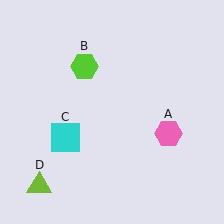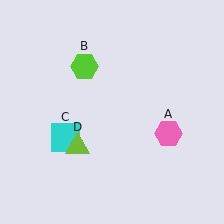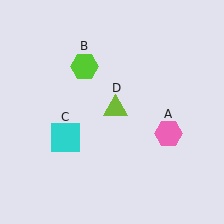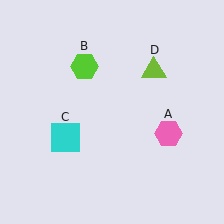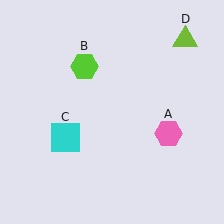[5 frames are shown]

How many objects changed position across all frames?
1 object changed position: lime triangle (object D).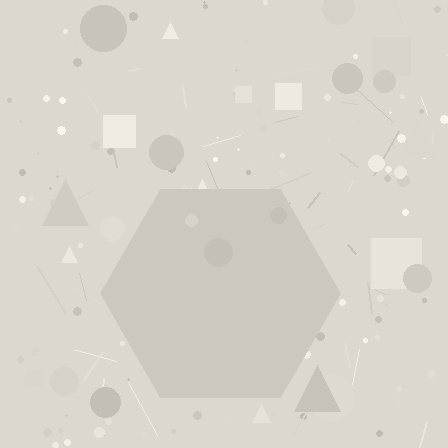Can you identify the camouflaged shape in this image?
The camouflaged shape is a hexagon.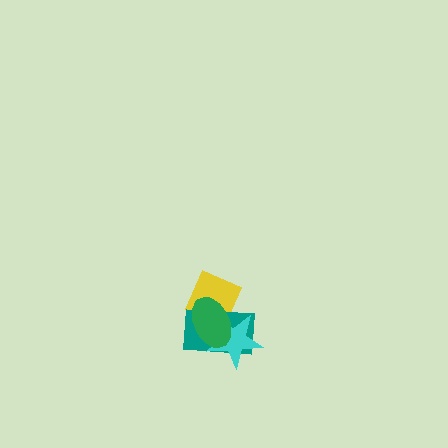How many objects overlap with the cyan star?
3 objects overlap with the cyan star.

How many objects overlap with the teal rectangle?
3 objects overlap with the teal rectangle.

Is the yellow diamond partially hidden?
Yes, it is partially covered by another shape.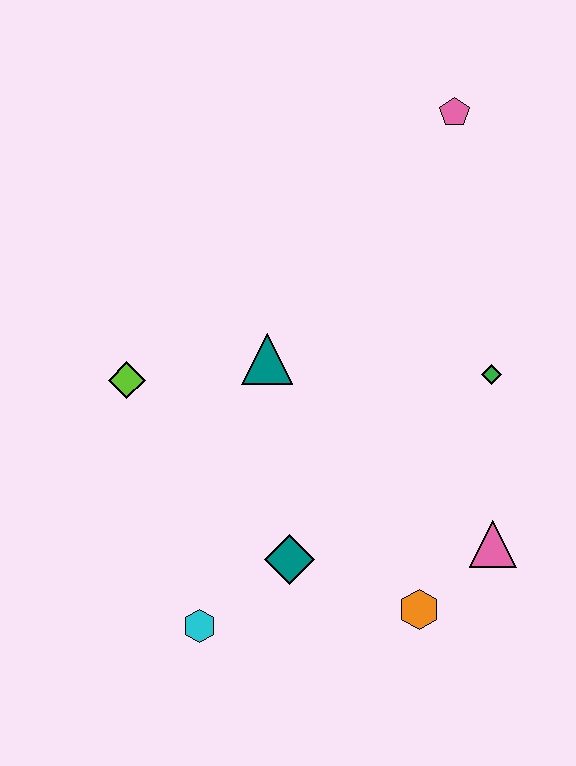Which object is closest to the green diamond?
The pink triangle is closest to the green diamond.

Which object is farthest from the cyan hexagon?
The pink pentagon is farthest from the cyan hexagon.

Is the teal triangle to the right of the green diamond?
No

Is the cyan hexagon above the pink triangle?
No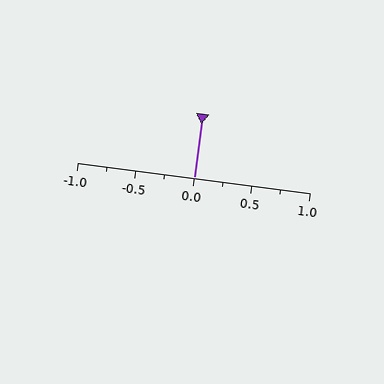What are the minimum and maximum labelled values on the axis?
The axis runs from -1.0 to 1.0.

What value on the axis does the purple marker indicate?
The marker indicates approximately 0.